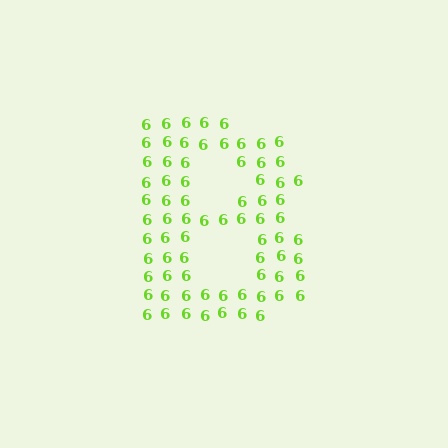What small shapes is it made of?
It is made of small digit 6's.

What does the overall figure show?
The overall figure shows the letter B.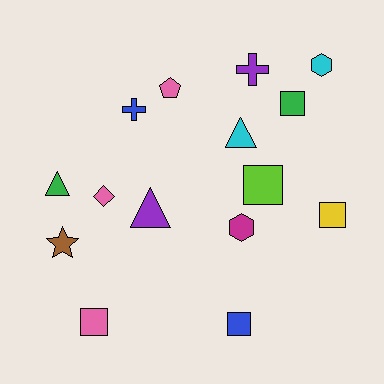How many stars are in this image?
There is 1 star.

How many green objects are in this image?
There are 2 green objects.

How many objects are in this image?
There are 15 objects.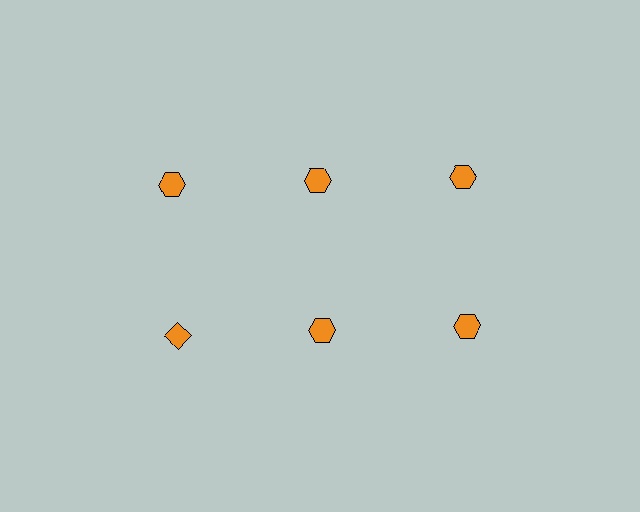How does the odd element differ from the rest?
It has a different shape: diamond instead of hexagon.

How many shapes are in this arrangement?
There are 6 shapes arranged in a grid pattern.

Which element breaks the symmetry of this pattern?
The orange diamond in the second row, leftmost column breaks the symmetry. All other shapes are orange hexagons.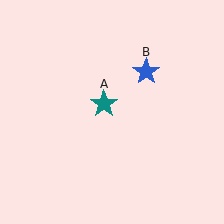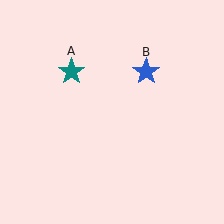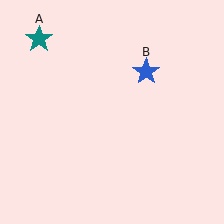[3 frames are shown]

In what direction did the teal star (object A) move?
The teal star (object A) moved up and to the left.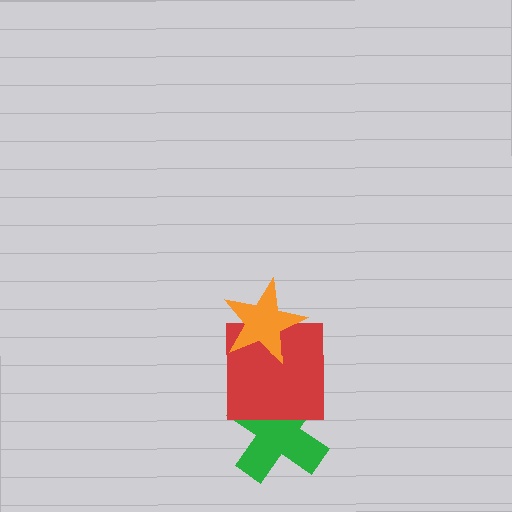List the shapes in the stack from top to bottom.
From top to bottom: the orange star, the red square, the green cross.